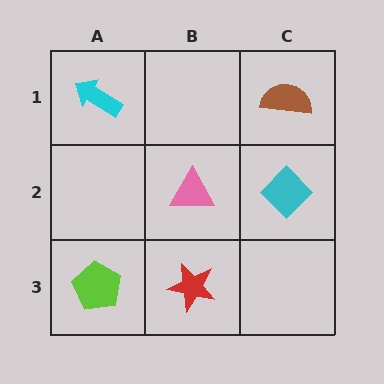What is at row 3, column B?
A red star.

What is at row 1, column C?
A brown semicircle.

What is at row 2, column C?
A cyan diamond.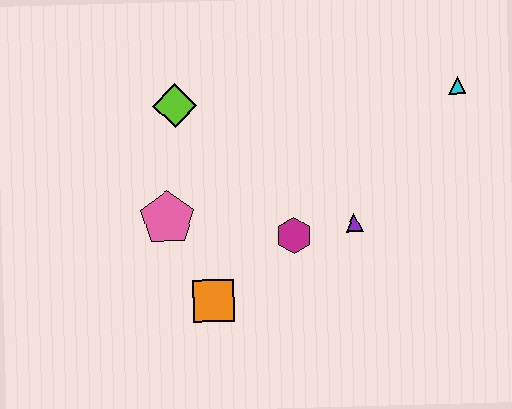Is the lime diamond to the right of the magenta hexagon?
No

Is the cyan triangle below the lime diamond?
No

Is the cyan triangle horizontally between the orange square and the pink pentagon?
No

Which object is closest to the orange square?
The pink pentagon is closest to the orange square.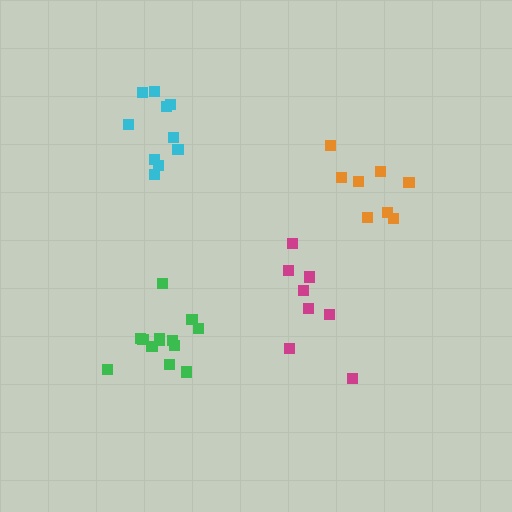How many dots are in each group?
Group 1: 8 dots, Group 2: 8 dots, Group 3: 13 dots, Group 4: 10 dots (39 total).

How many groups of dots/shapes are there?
There are 4 groups.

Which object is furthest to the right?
The orange cluster is rightmost.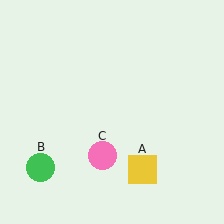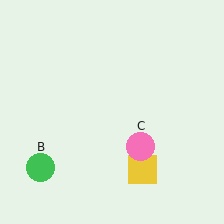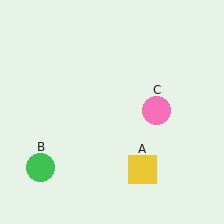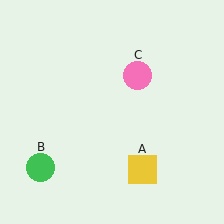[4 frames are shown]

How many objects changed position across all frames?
1 object changed position: pink circle (object C).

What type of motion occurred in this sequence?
The pink circle (object C) rotated counterclockwise around the center of the scene.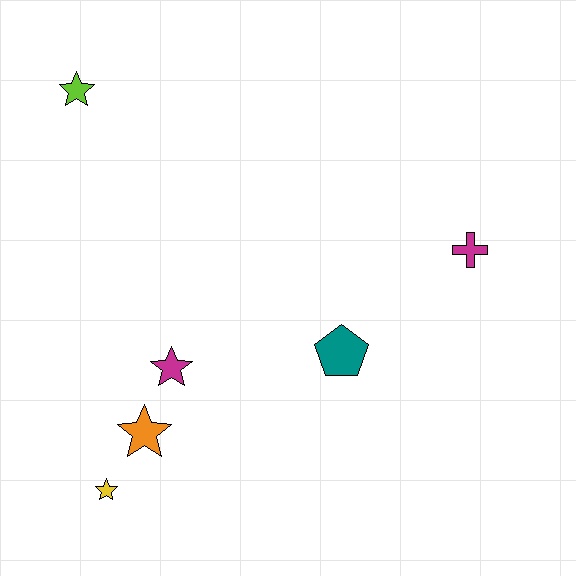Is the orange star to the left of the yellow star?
No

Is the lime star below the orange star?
No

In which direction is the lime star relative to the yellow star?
The lime star is above the yellow star.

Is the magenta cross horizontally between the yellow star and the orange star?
No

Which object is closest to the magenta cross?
The teal pentagon is closest to the magenta cross.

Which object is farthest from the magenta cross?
The yellow star is farthest from the magenta cross.